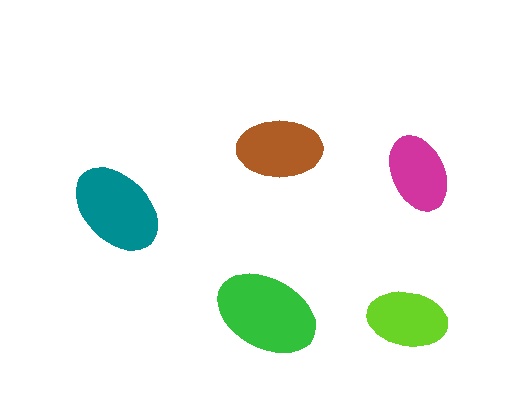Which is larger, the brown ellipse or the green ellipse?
The green one.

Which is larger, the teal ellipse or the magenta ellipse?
The teal one.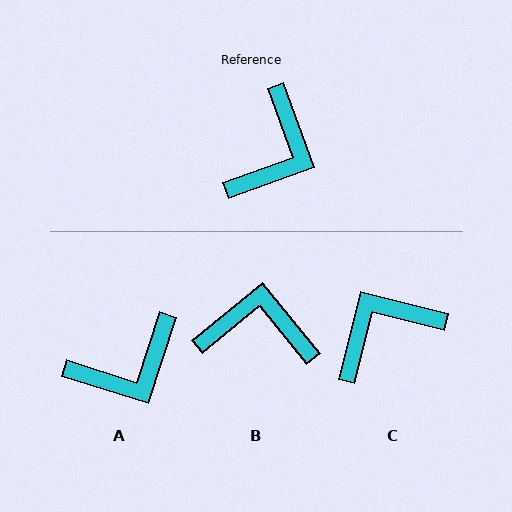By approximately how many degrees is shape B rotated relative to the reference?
Approximately 109 degrees counter-clockwise.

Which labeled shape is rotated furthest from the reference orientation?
C, about 146 degrees away.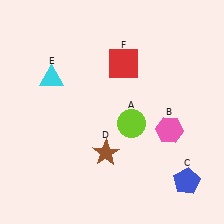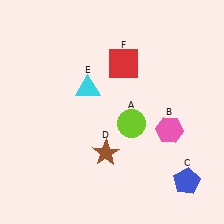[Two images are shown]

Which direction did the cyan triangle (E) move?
The cyan triangle (E) moved right.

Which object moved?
The cyan triangle (E) moved right.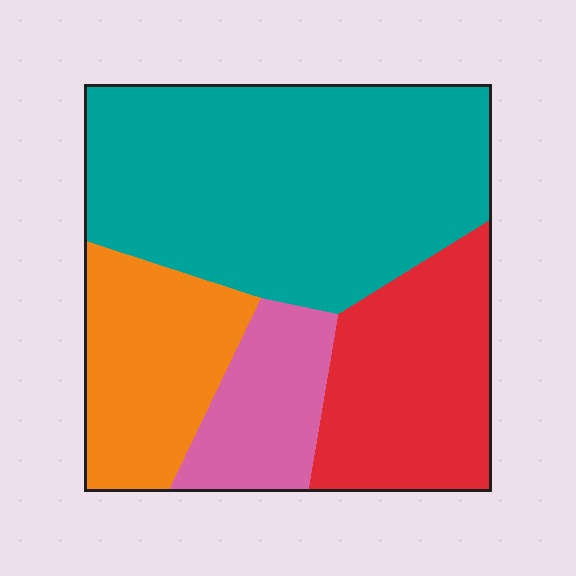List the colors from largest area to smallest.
From largest to smallest: teal, red, orange, pink.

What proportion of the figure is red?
Red covers 22% of the figure.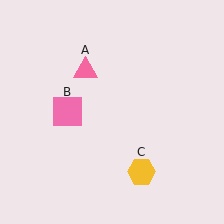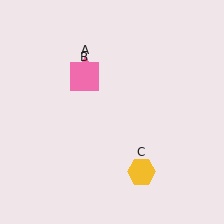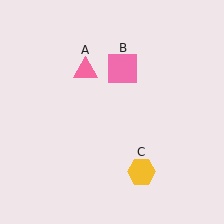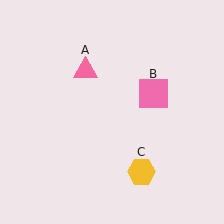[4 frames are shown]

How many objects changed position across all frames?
1 object changed position: pink square (object B).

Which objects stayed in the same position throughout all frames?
Pink triangle (object A) and yellow hexagon (object C) remained stationary.